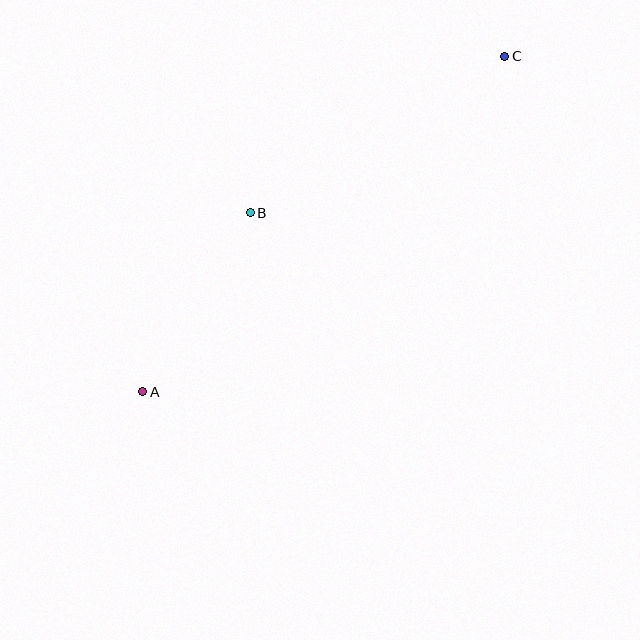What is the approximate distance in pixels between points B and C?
The distance between B and C is approximately 299 pixels.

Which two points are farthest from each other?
Points A and C are farthest from each other.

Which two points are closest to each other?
Points A and B are closest to each other.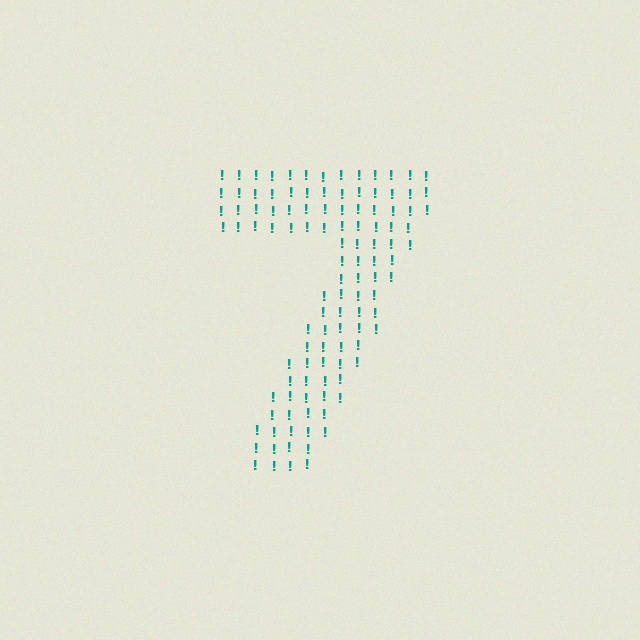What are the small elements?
The small elements are exclamation marks.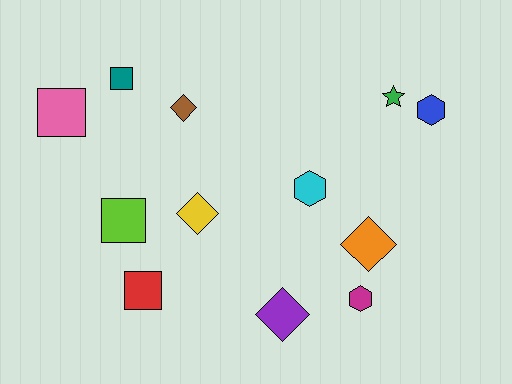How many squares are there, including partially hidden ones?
There are 4 squares.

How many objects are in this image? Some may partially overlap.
There are 12 objects.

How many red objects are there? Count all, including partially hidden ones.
There is 1 red object.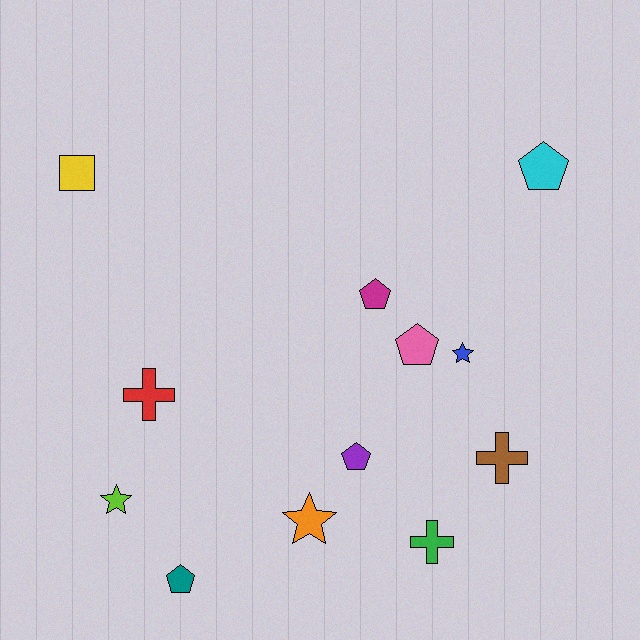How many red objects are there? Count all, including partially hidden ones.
There is 1 red object.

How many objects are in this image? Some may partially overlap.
There are 12 objects.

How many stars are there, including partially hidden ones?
There are 3 stars.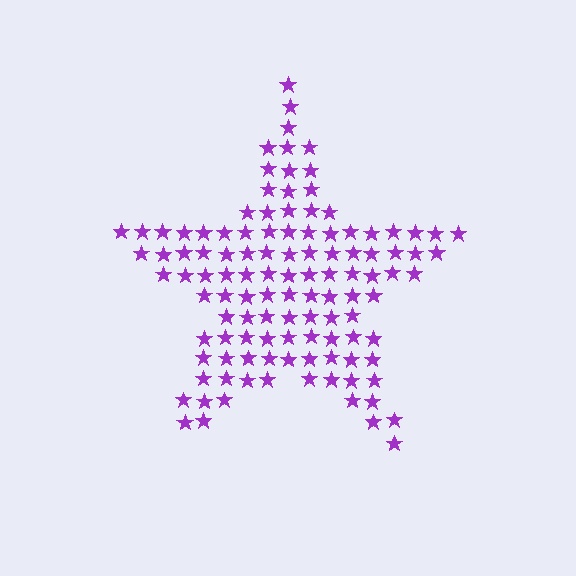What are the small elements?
The small elements are stars.